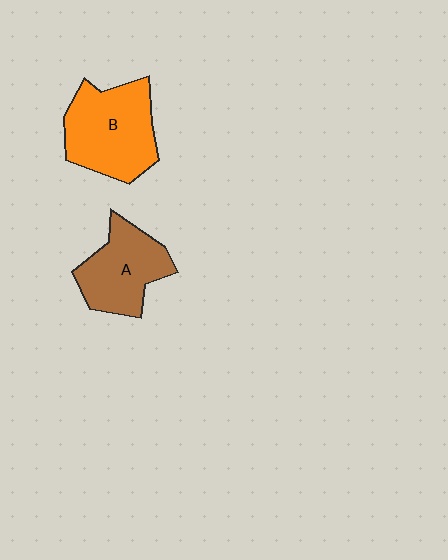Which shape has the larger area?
Shape B (orange).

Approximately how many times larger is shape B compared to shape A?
Approximately 1.3 times.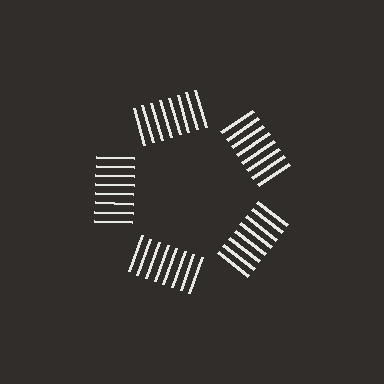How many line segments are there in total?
40 — 8 along each of the 5 edges.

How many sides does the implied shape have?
5 sides — the line-ends trace a pentagon.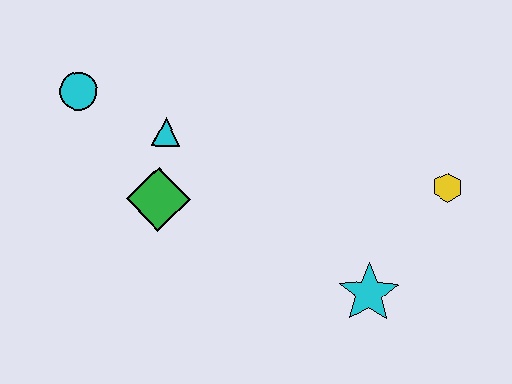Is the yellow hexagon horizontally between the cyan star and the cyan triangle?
No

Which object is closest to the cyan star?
The yellow hexagon is closest to the cyan star.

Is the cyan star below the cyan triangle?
Yes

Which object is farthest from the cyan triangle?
The yellow hexagon is farthest from the cyan triangle.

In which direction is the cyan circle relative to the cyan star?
The cyan circle is to the left of the cyan star.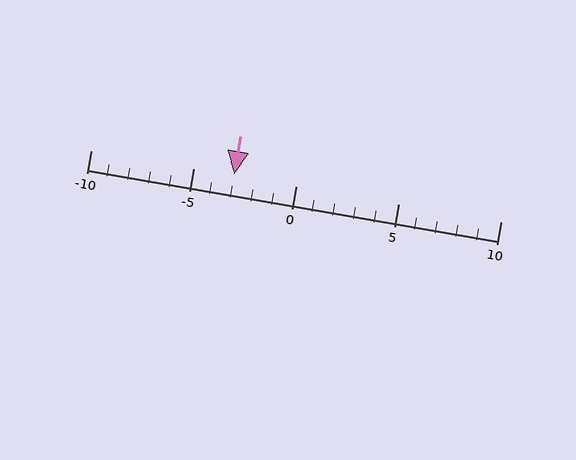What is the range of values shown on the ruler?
The ruler shows values from -10 to 10.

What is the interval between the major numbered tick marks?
The major tick marks are spaced 5 units apart.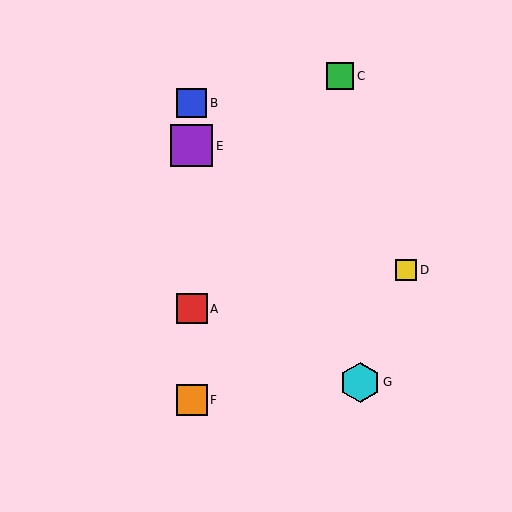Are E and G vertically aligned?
No, E is at x≈192 and G is at x≈360.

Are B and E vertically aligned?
Yes, both are at x≈192.